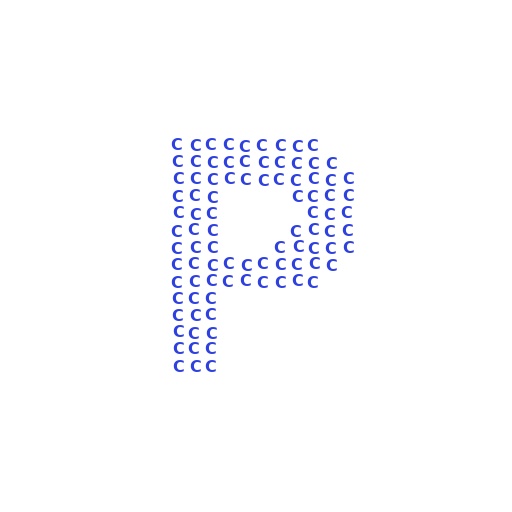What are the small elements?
The small elements are letter C's.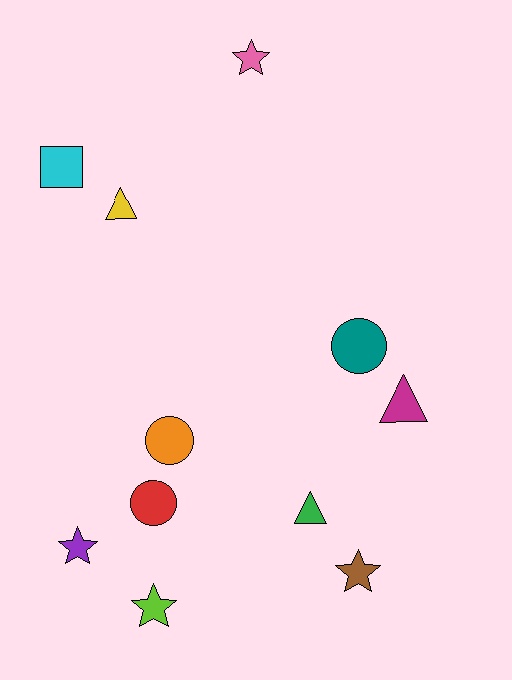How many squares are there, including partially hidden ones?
There is 1 square.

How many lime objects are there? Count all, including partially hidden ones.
There is 1 lime object.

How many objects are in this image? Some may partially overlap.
There are 11 objects.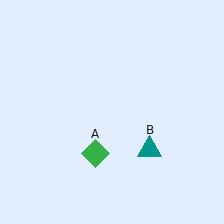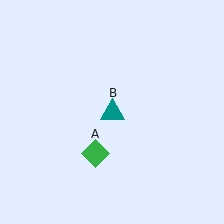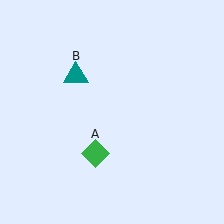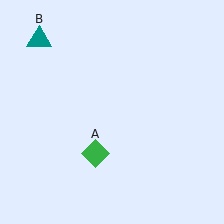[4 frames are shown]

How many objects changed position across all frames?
1 object changed position: teal triangle (object B).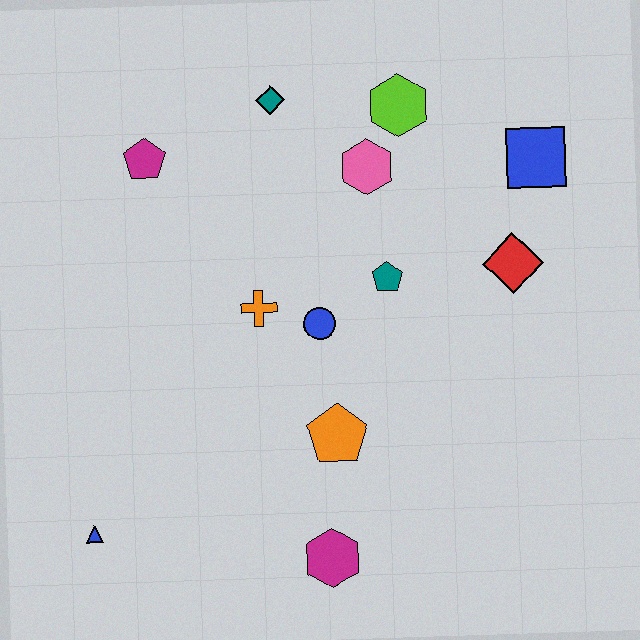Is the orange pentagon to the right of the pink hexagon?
No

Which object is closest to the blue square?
The red diamond is closest to the blue square.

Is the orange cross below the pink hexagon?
Yes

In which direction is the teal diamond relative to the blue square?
The teal diamond is to the left of the blue square.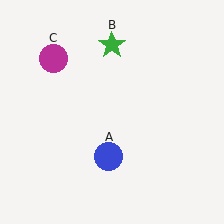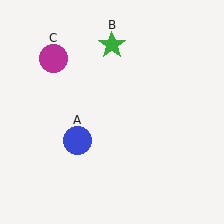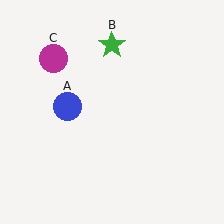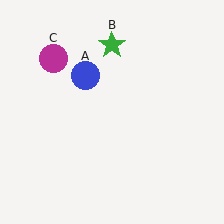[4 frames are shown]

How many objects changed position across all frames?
1 object changed position: blue circle (object A).